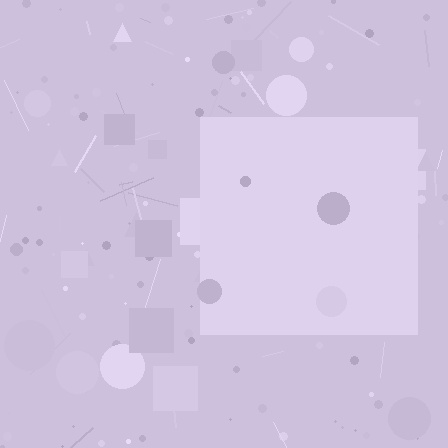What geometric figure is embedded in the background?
A square is embedded in the background.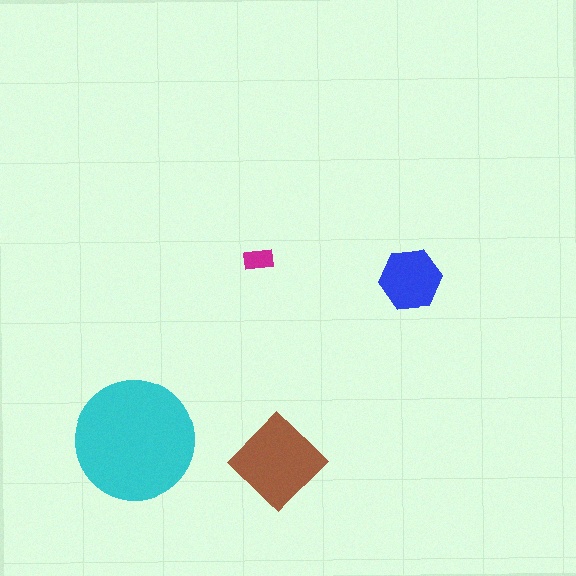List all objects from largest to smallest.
The cyan circle, the brown diamond, the blue hexagon, the magenta rectangle.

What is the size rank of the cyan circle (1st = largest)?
1st.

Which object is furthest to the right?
The blue hexagon is rightmost.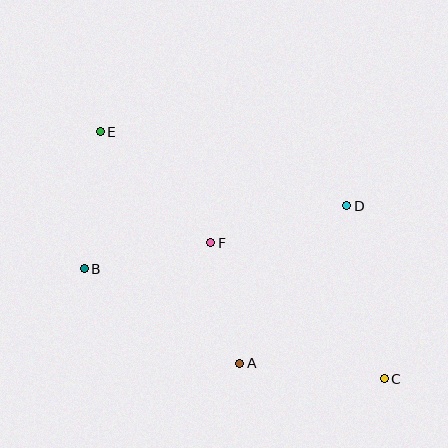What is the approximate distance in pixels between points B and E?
The distance between B and E is approximately 138 pixels.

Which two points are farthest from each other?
Points C and E are farthest from each other.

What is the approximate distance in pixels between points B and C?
The distance between B and C is approximately 319 pixels.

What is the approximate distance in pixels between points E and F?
The distance between E and F is approximately 157 pixels.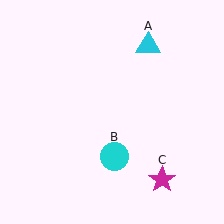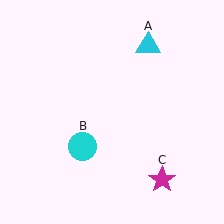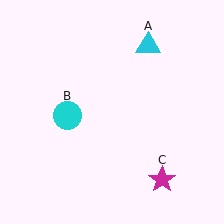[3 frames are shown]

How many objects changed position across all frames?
1 object changed position: cyan circle (object B).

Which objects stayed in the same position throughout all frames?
Cyan triangle (object A) and magenta star (object C) remained stationary.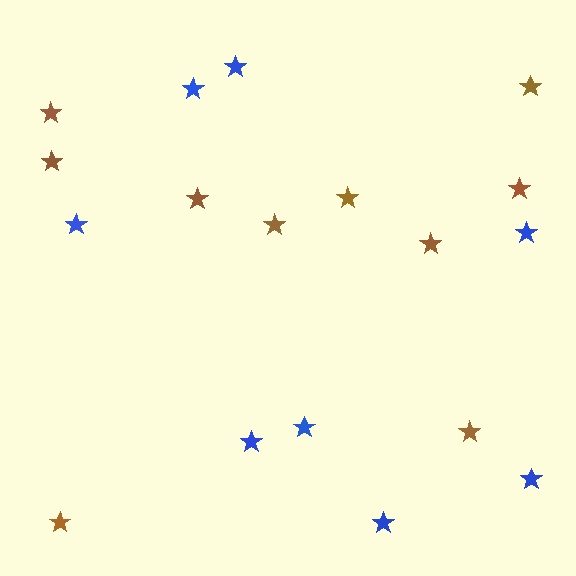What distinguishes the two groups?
There are 2 groups: one group of brown stars (10) and one group of blue stars (8).